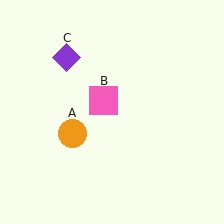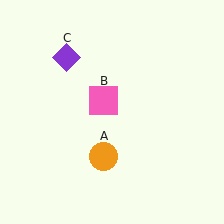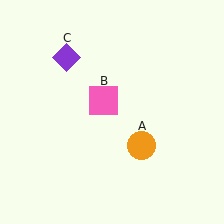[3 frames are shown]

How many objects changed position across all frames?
1 object changed position: orange circle (object A).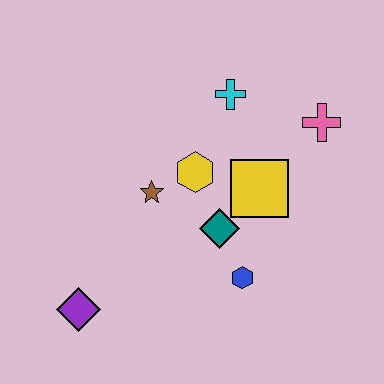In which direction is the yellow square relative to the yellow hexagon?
The yellow square is to the right of the yellow hexagon.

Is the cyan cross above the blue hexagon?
Yes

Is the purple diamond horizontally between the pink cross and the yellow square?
No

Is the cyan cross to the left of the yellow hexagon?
No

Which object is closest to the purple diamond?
The brown star is closest to the purple diamond.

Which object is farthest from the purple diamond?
The pink cross is farthest from the purple diamond.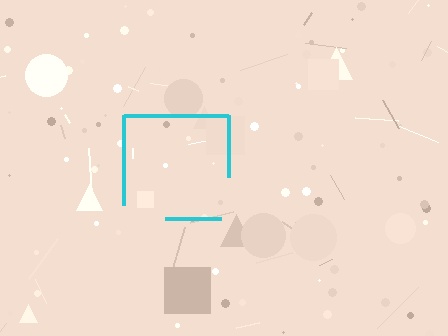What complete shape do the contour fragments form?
The contour fragments form a square.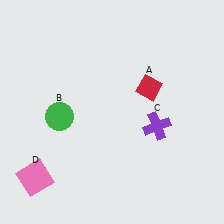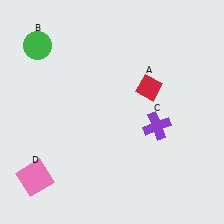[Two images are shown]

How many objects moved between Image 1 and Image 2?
1 object moved between the two images.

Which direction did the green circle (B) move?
The green circle (B) moved up.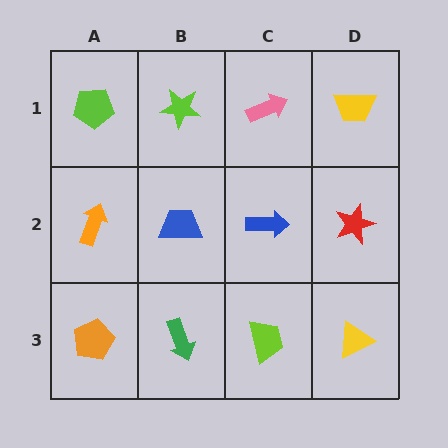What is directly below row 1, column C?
A blue arrow.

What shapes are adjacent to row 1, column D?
A red star (row 2, column D), a pink arrow (row 1, column C).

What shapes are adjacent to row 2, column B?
A lime star (row 1, column B), a green arrow (row 3, column B), an orange arrow (row 2, column A), a blue arrow (row 2, column C).